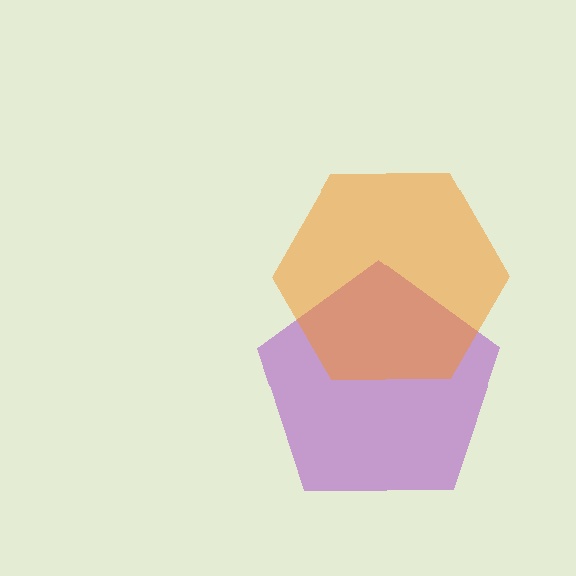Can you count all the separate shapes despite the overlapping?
Yes, there are 2 separate shapes.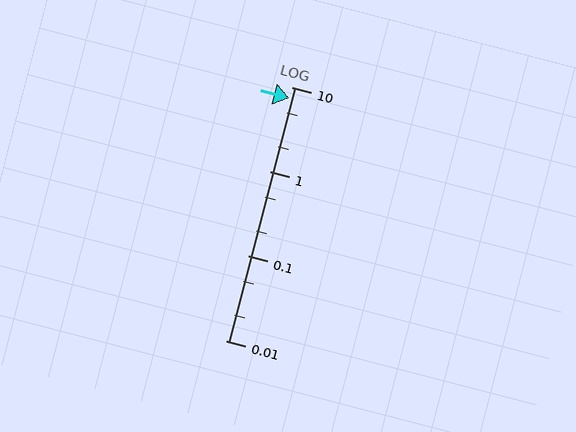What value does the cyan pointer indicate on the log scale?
The pointer indicates approximately 7.4.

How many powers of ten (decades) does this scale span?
The scale spans 3 decades, from 0.01 to 10.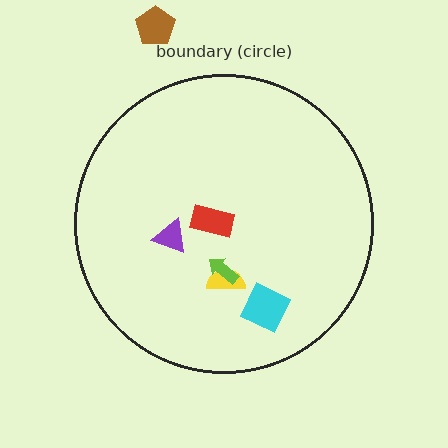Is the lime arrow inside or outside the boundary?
Inside.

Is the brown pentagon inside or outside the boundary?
Outside.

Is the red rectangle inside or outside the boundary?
Inside.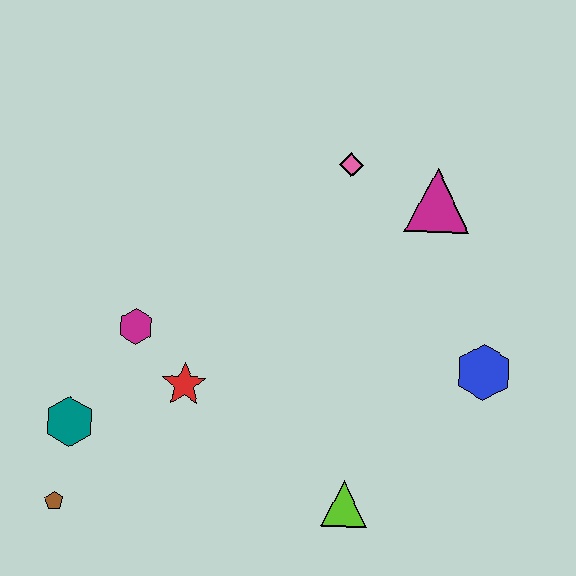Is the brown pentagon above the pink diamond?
No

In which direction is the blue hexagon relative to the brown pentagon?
The blue hexagon is to the right of the brown pentagon.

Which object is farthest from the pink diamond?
The brown pentagon is farthest from the pink diamond.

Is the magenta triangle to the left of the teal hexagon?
No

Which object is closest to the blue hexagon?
The magenta triangle is closest to the blue hexagon.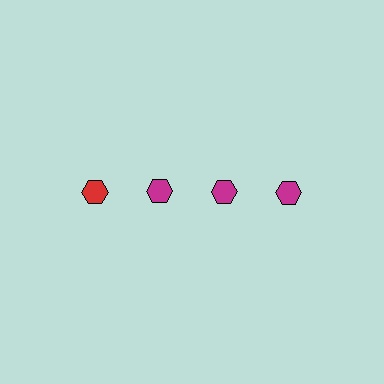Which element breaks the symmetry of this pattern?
The red hexagon in the top row, leftmost column breaks the symmetry. All other shapes are magenta hexagons.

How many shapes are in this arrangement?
There are 4 shapes arranged in a grid pattern.